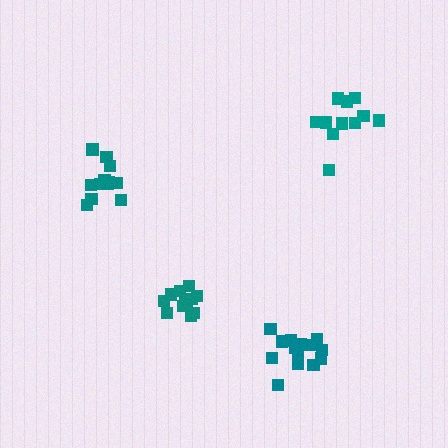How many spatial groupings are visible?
There are 4 spatial groupings.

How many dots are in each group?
Group 1: 12 dots, Group 2: 13 dots, Group 3: 11 dots, Group 4: 16 dots (52 total).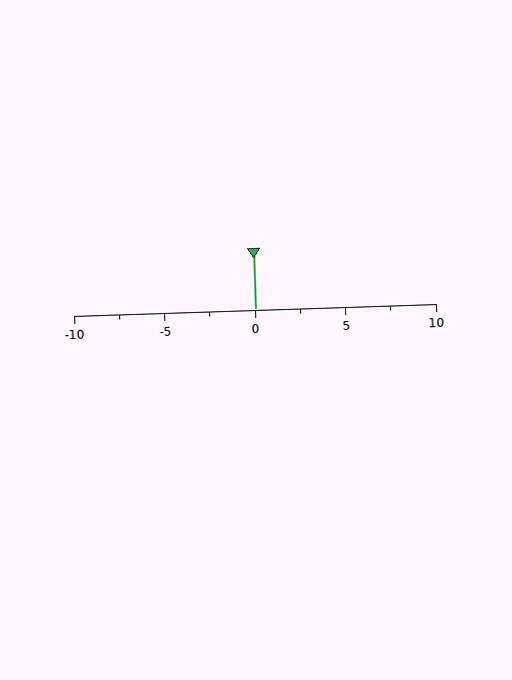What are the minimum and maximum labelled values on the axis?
The axis runs from -10 to 10.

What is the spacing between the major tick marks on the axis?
The major ticks are spaced 5 apart.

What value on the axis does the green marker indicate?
The marker indicates approximately 0.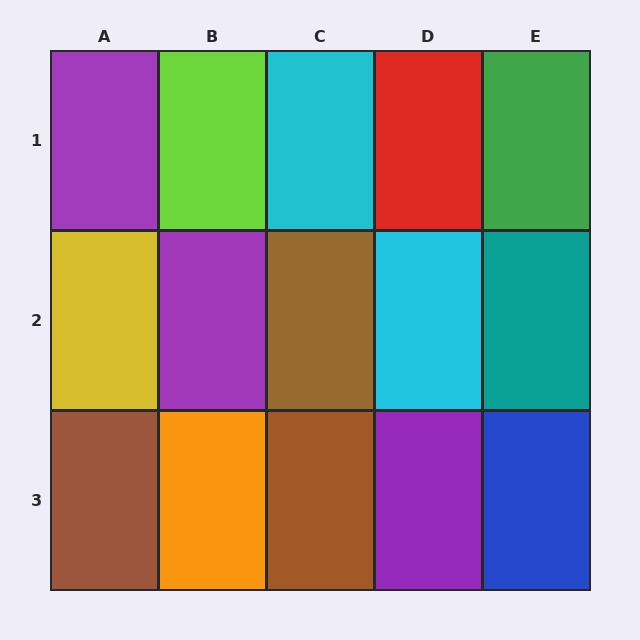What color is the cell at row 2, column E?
Teal.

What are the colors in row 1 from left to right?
Purple, lime, cyan, red, green.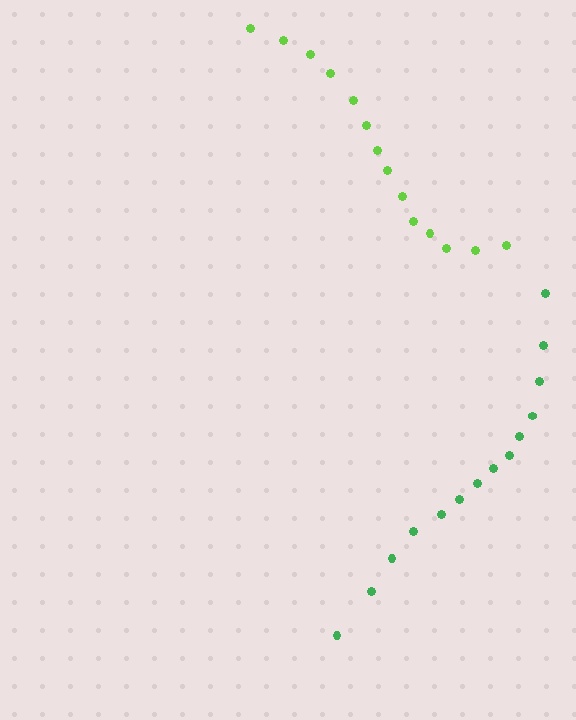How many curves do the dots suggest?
There are 2 distinct paths.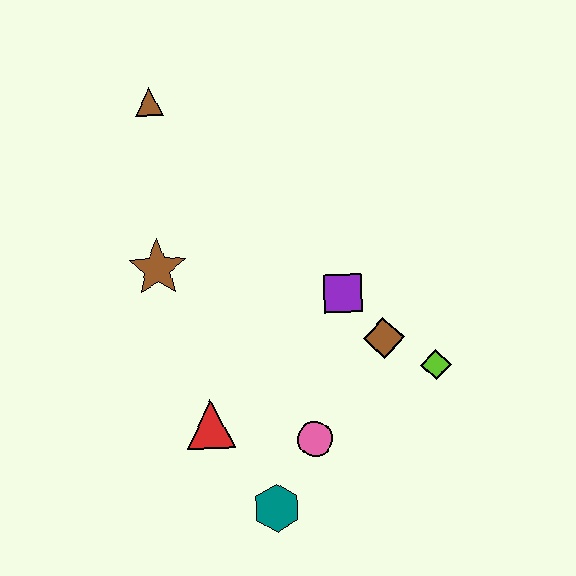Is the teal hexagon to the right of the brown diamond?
No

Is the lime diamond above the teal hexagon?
Yes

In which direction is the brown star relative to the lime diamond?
The brown star is to the left of the lime diamond.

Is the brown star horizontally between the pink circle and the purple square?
No